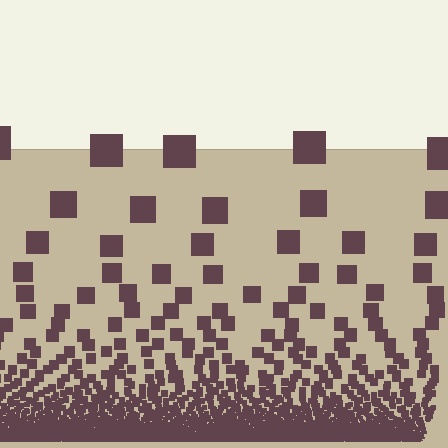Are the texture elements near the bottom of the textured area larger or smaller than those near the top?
Smaller. The gradient is inverted — elements near the bottom are smaller and denser.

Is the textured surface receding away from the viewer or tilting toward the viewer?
The surface appears to tilt toward the viewer. Texture elements get larger and sparser toward the top.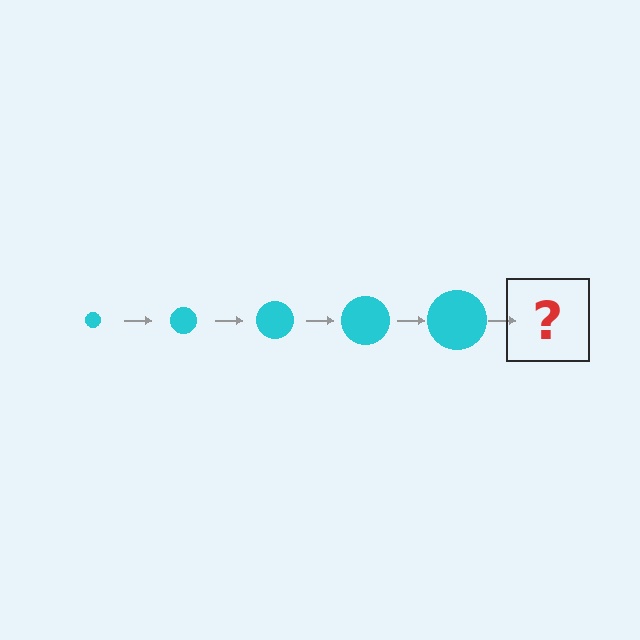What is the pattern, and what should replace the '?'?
The pattern is that the circle gets progressively larger each step. The '?' should be a cyan circle, larger than the previous one.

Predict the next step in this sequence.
The next step is a cyan circle, larger than the previous one.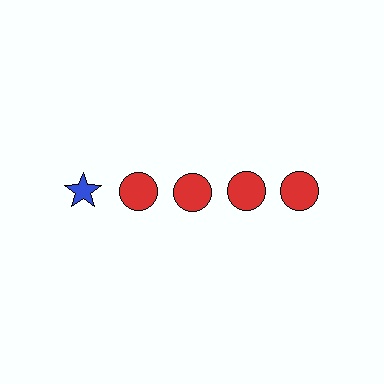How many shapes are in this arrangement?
There are 5 shapes arranged in a grid pattern.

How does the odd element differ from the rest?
It differs in both color (blue instead of red) and shape (star instead of circle).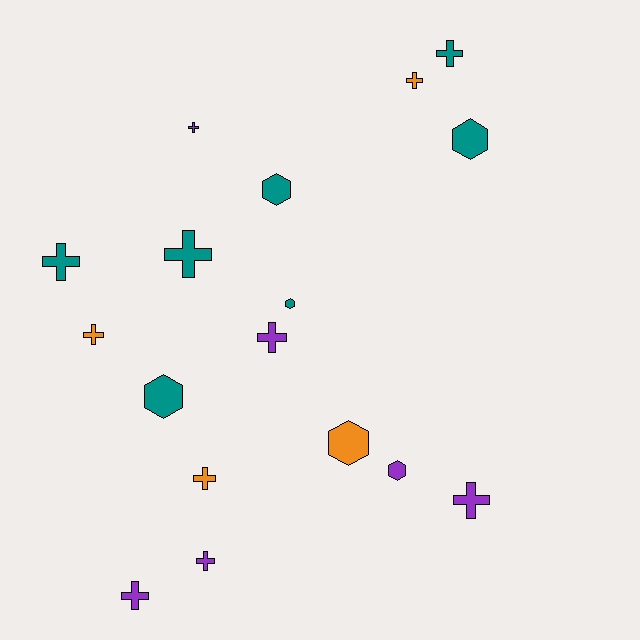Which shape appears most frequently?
Cross, with 11 objects.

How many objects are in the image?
There are 17 objects.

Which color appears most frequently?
Teal, with 7 objects.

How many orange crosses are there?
There are 3 orange crosses.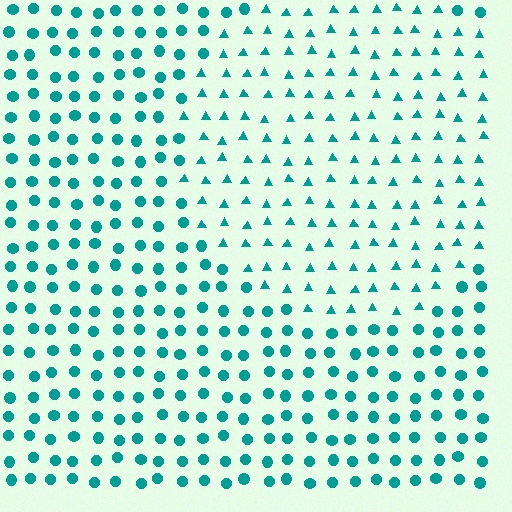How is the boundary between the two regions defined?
The boundary is defined by a change in element shape: triangles inside vs. circles outside. All elements share the same color and spacing.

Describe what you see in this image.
The image is filled with small teal elements arranged in a uniform grid. A circle-shaped region contains triangles, while the surrounding area contains circles. The boundary is defined purely by the change in element shape.